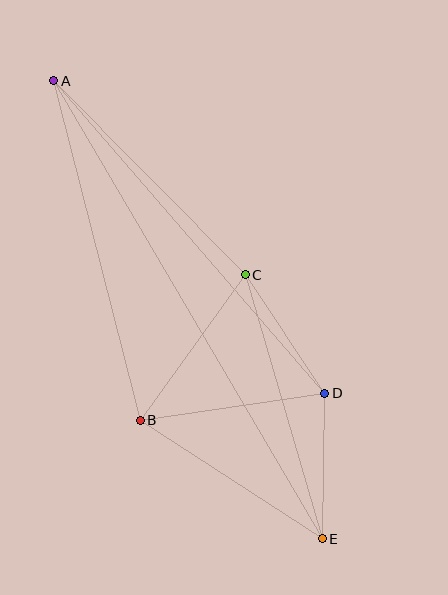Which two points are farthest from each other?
Points A and E are farthest from each other.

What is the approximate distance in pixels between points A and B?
The distance between A and B is approximately 350 pixels.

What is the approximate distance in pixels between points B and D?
The distance between B and D is approximately 187 pixels.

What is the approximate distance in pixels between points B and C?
The distance between B and C is approximately 180 pixels.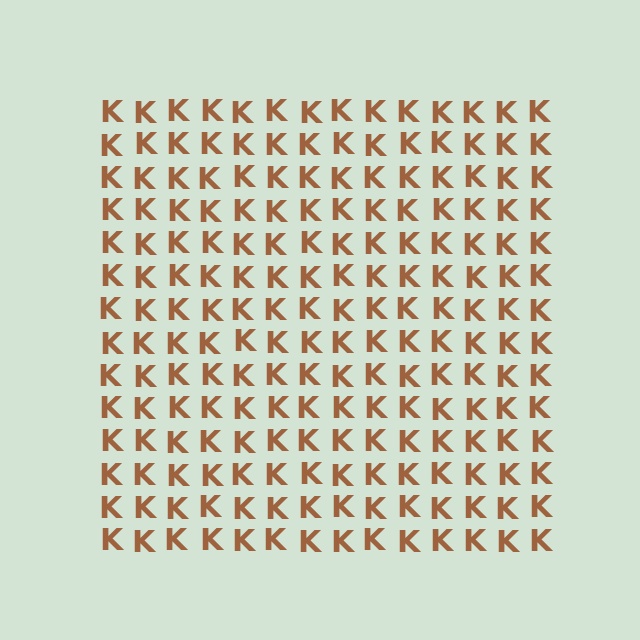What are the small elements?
The small elements are letter K's.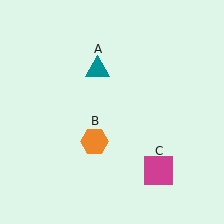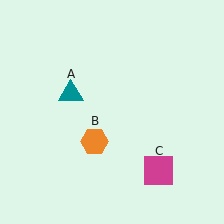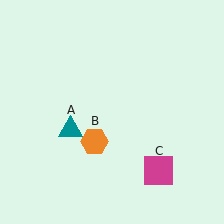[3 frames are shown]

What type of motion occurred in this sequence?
The teal triangle (object A) rotated counterclockwise around the center of the scene.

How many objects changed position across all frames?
1 object changed position: teal triangle (object A).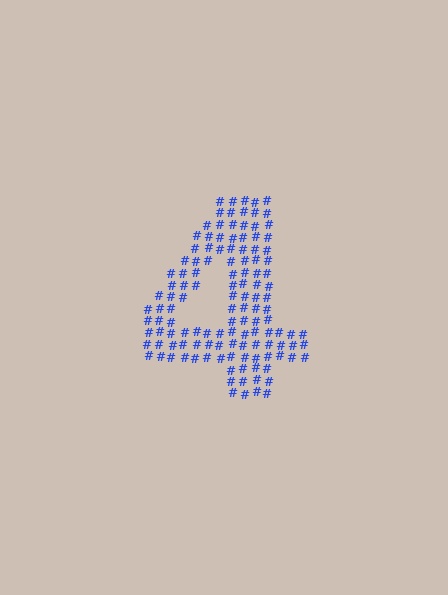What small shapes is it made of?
It is made of small hash symbols.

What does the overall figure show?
The overall figure shows the digit 4.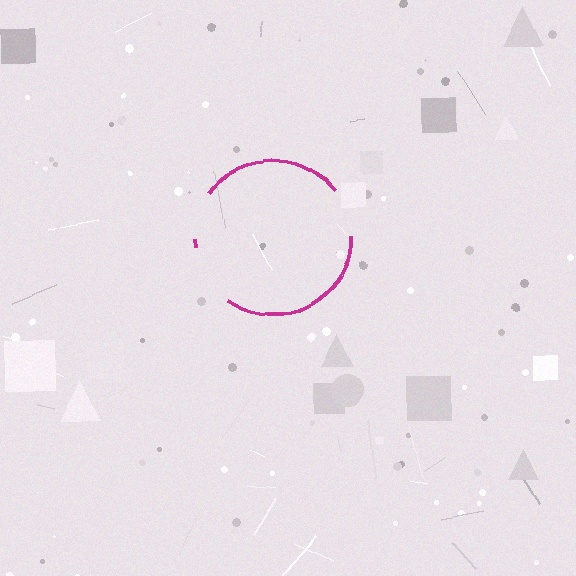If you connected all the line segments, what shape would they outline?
They would outline a circle.